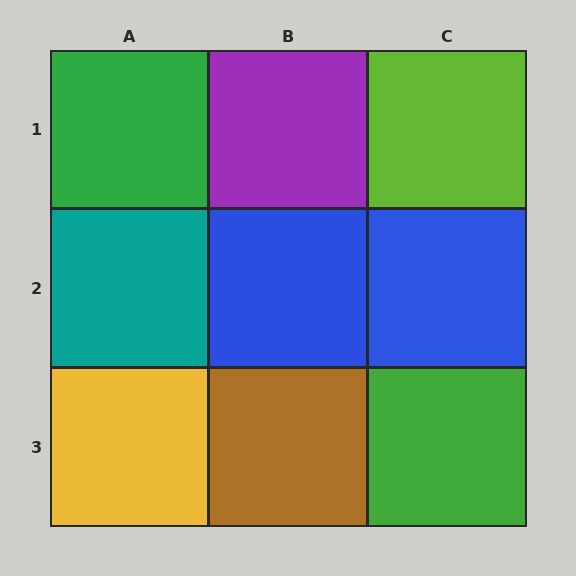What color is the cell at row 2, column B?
Blue.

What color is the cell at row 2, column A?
Teal.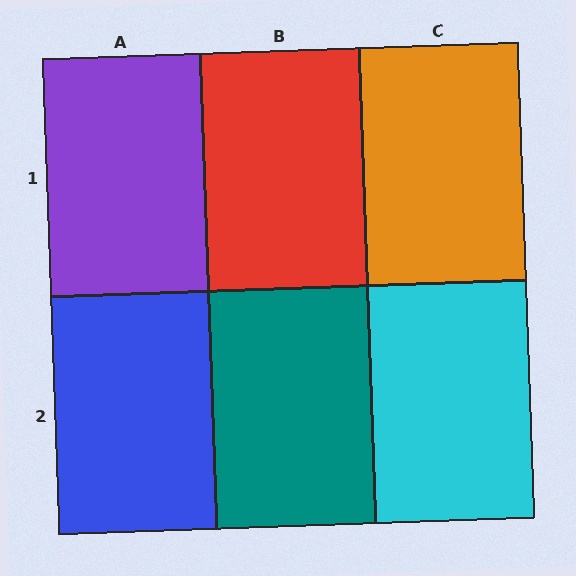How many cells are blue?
1 cell is blue.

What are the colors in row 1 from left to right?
Purple, red, orange.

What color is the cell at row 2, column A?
Blue.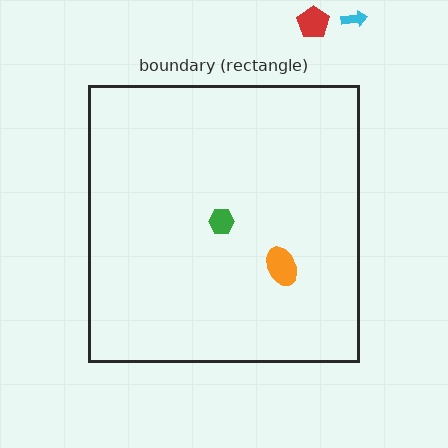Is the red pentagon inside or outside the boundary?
Outside.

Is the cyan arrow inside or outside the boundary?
Outside.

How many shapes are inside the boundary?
2 inside, 2 outside.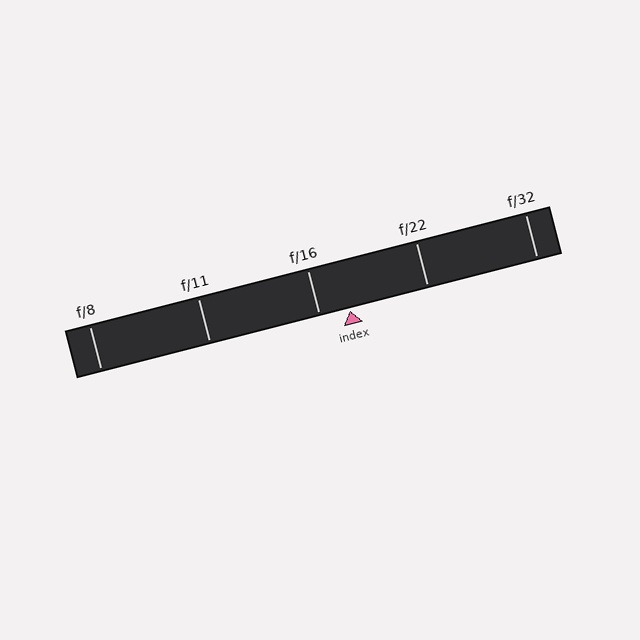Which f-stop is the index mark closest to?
The index mark is closest to f/16.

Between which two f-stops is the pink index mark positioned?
The index mark is between f/16 and f/22.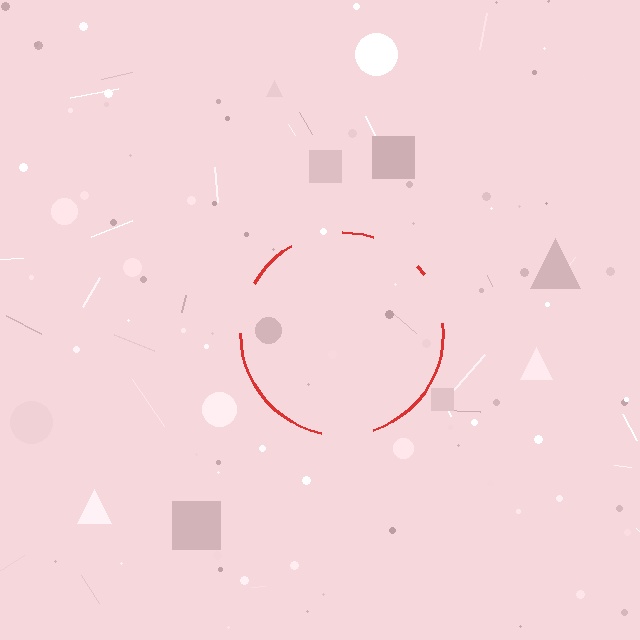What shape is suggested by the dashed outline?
The dashed outline suggests a circle.